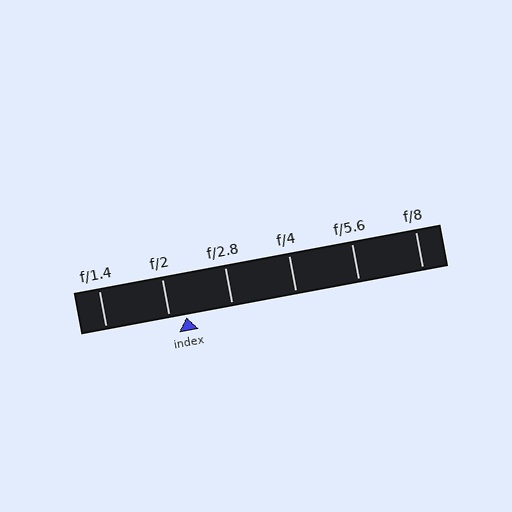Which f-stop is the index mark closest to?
The index mark is closest to f/2.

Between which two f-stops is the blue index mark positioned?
The index mark is between f/2 and f/2.8.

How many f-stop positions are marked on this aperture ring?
There are 6 f-stop positions marked.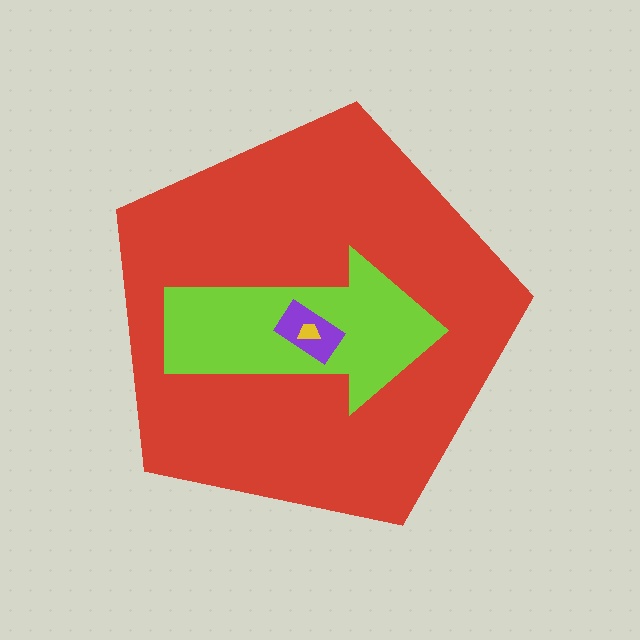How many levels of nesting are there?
4.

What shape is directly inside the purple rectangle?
The yellow trapezoid.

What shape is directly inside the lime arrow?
The purple rectangle.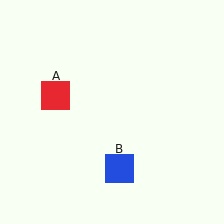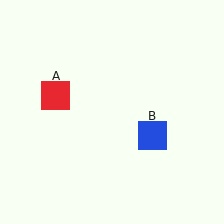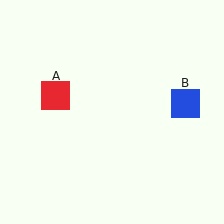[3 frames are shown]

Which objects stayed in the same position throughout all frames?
Red square (object A) remained stationary.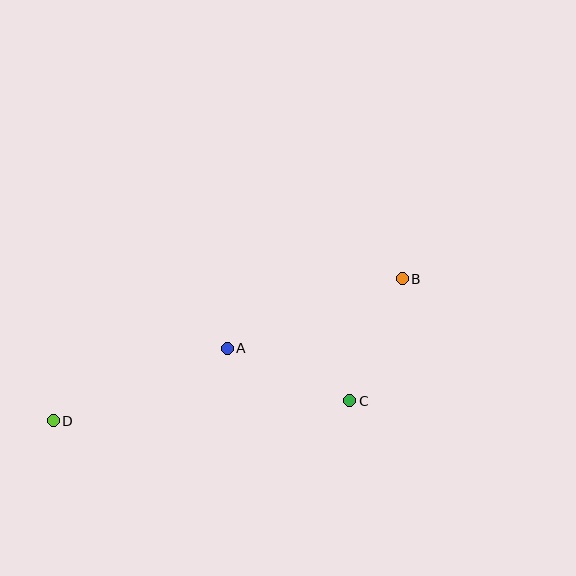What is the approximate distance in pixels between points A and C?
The distance between A and C is approximately 133 pixels.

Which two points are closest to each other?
Points B and C are closest to each other.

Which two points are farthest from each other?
Points B and D are farthest from each other.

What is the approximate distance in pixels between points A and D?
The distance between A and D is approximately 189 pixels.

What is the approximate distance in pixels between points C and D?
The distance between C and D is approximately 297 pixels.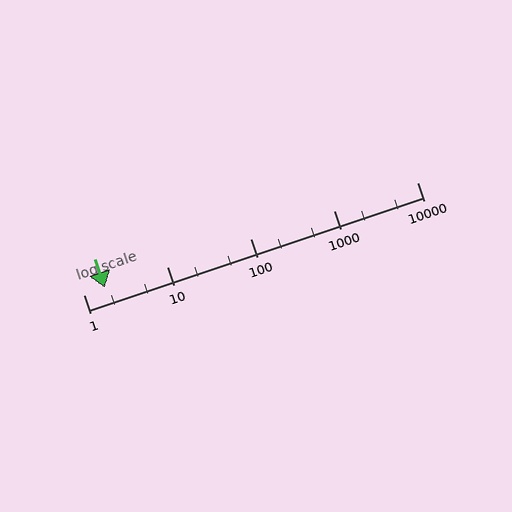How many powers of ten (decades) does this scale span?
The scale spans 4 decades, from 1 to 10000.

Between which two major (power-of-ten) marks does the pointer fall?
The pointer is between 1 and 10.